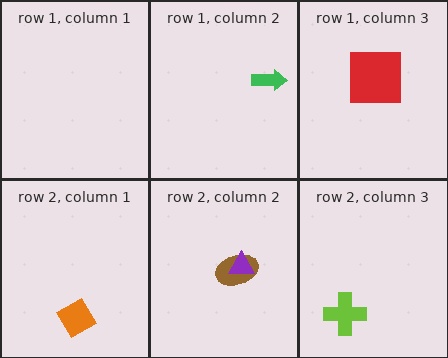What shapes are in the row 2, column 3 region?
The lime cross.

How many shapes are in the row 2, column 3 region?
1.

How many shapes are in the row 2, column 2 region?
2.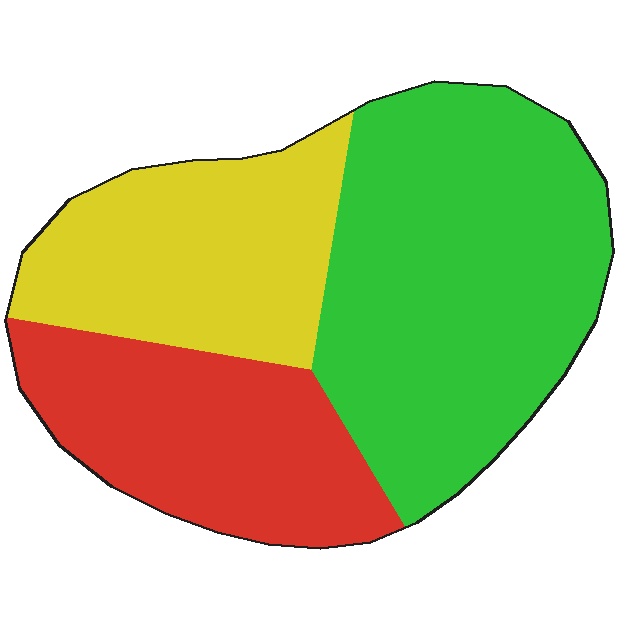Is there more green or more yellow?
Green.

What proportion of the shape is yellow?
Yellow takes up about one quarter (1/4) of the shape.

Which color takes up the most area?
Green, at roughly 45%.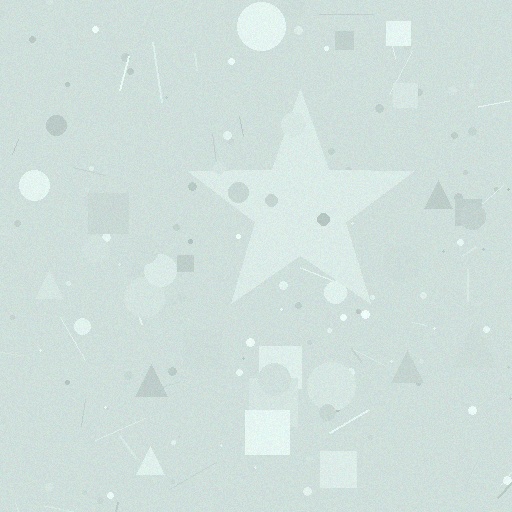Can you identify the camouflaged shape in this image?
The camouflaged shape is a star.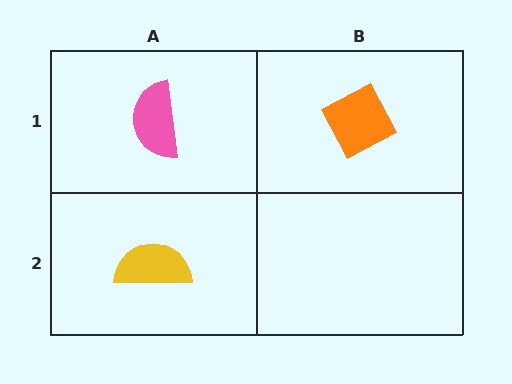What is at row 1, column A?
A pink semicircle.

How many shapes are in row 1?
2 shapes.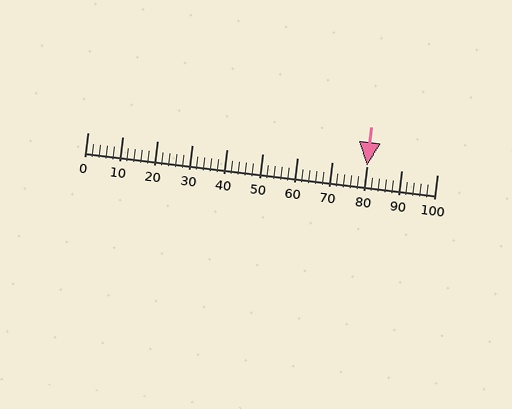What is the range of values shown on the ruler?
The ruler shows values from 0 to 100.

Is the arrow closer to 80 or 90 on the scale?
The arrow is closer to 80.